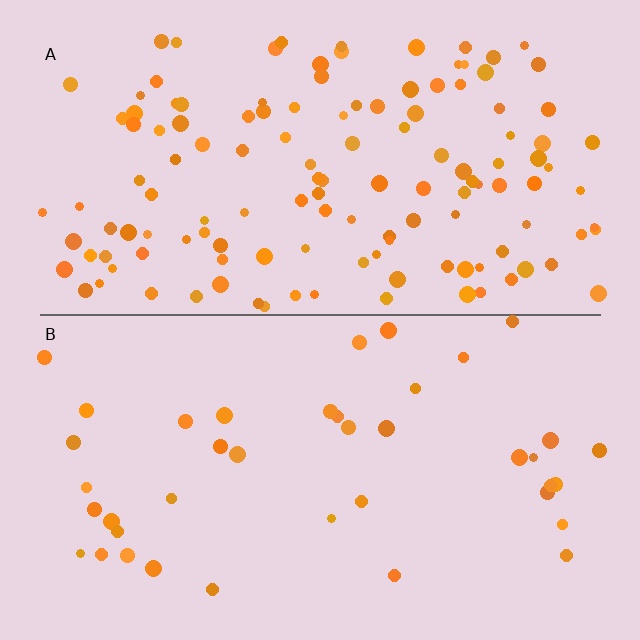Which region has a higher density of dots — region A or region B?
A (the top).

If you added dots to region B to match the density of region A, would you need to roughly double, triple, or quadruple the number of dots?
Approximately triple.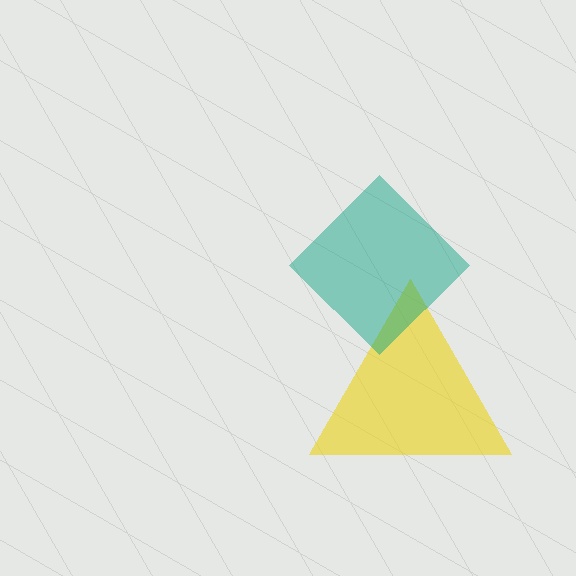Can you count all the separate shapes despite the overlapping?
Yes, there are 2 separate shapes.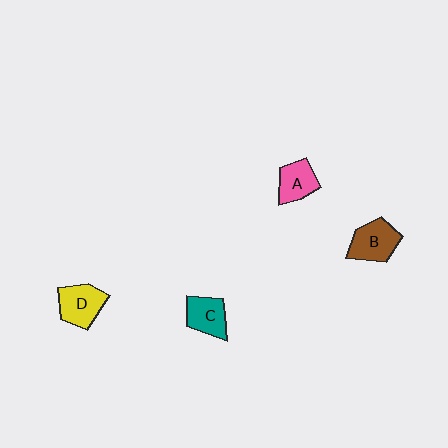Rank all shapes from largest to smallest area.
From largest to smallest: B (brown), D (yellow), C (teal), A (pink).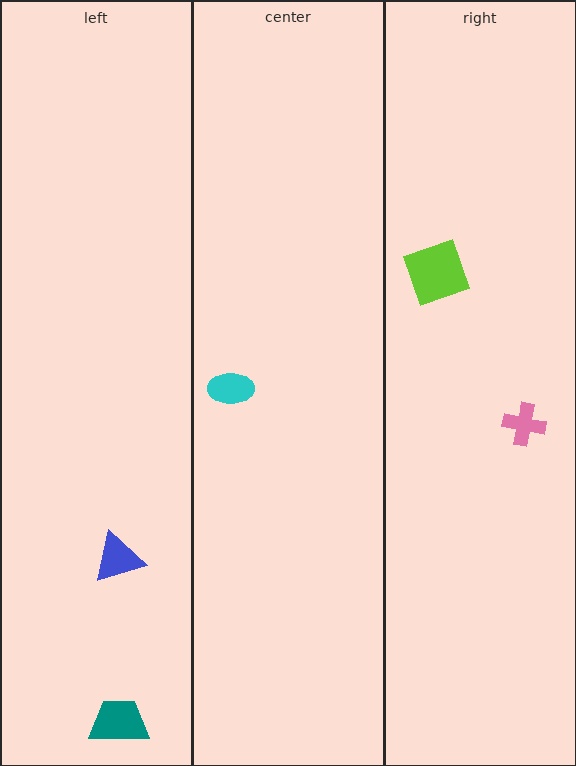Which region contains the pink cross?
The right region.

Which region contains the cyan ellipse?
The center region.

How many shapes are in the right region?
2.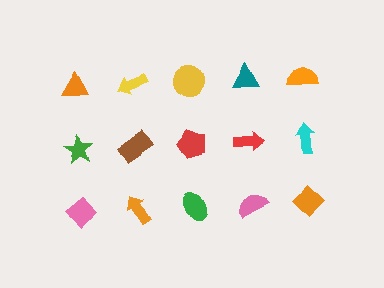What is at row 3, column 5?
An orange diamond.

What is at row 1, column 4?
A teal triangle.